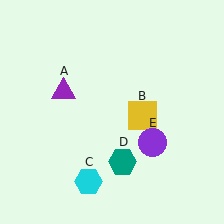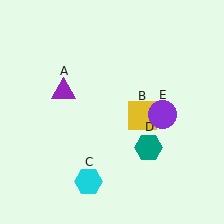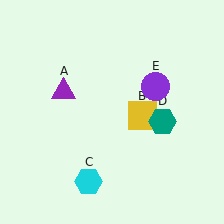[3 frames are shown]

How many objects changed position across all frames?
2 objects changed position: teal hexagon (object D), purple circle (object E).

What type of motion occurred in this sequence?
The teal hexagon (object D), purple circle (object E) rotated counterclockwise around the center of the scene.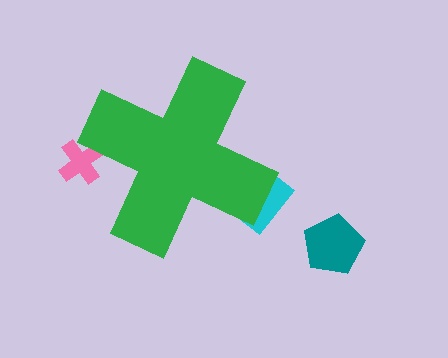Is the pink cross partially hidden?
Yes, the pink cross is partially hidden behind the green cross.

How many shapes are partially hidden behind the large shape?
2 shapes are partially hidden.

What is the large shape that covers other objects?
A green cross.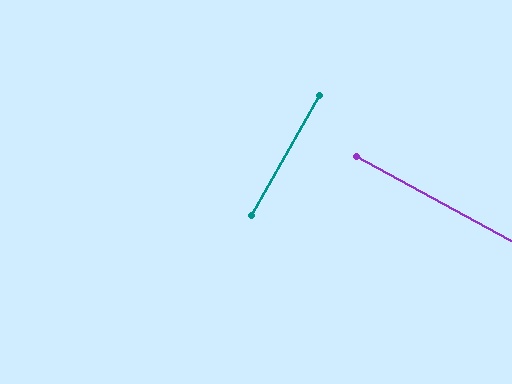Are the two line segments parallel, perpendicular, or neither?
Perpendicular — they meet at approximately 89°.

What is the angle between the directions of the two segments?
Approximately 89 degrees.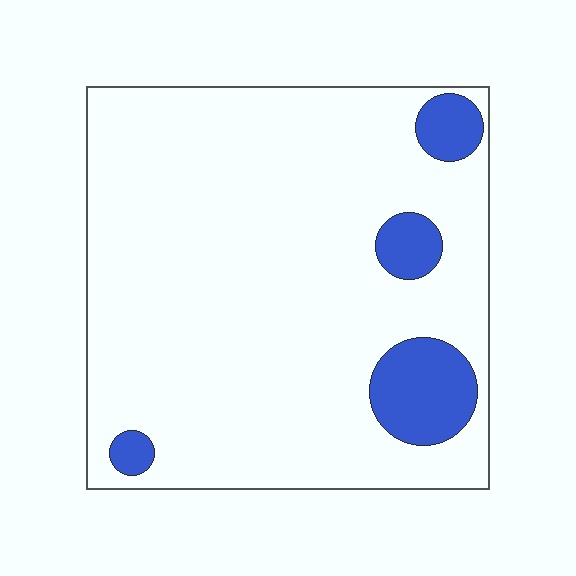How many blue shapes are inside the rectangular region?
4.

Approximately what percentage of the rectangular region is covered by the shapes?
Approximately 10%.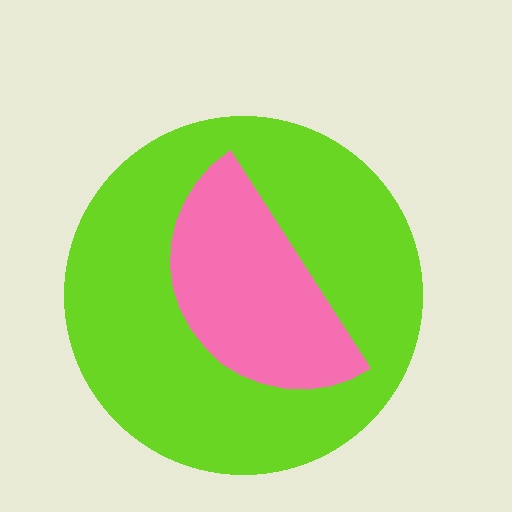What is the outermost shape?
The lime circle.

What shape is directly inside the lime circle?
The pink semicircle.